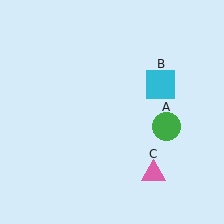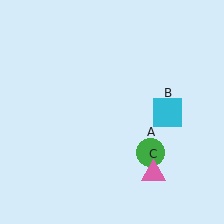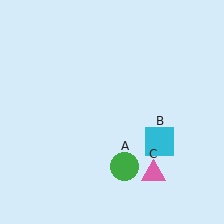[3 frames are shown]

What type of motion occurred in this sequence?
The green circle (object A), cyan square (object B) rotated clockwise around the center of the scene.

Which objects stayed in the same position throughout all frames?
Pink triangle (object C) remained stationary.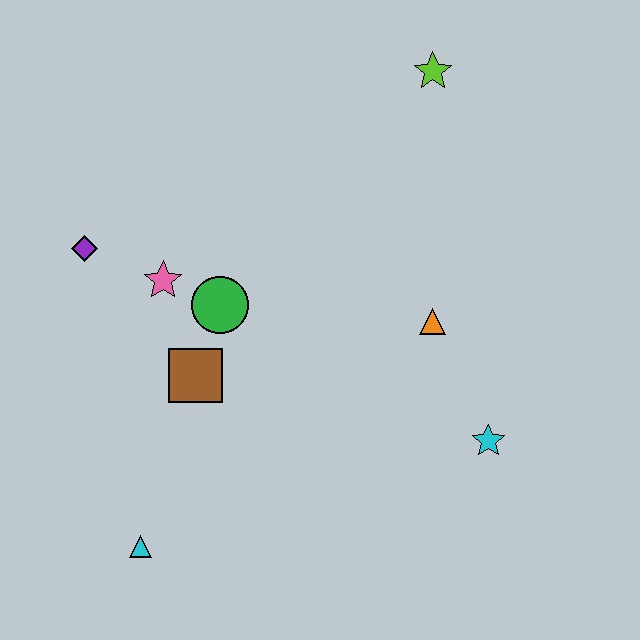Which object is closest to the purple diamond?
The pink star is closest to the purple diamond.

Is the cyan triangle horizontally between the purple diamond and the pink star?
Yes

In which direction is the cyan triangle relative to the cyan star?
The cyan triangle is to the left of the cyan star.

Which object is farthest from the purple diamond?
The cyan star is farthest from the purple diamond.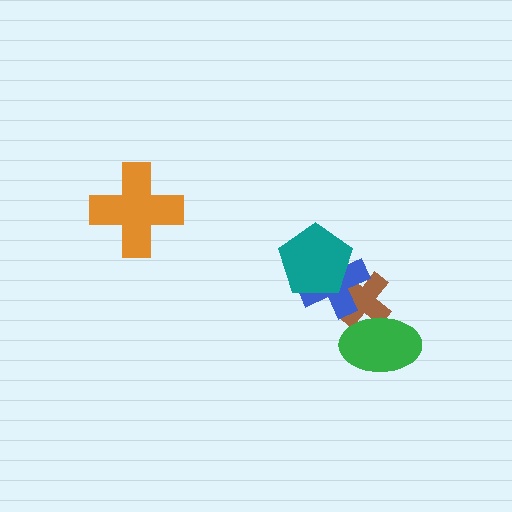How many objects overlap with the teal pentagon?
1 object overlaps with the teal pentagon.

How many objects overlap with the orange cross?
0 objects overlap with the orange cross.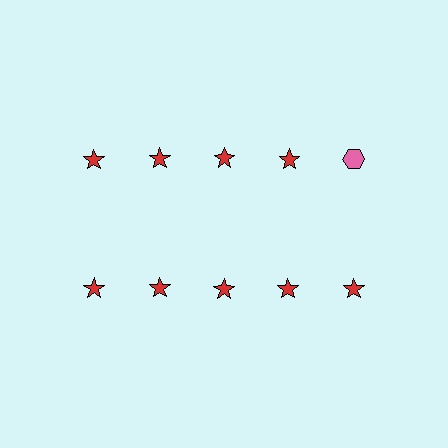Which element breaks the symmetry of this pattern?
The pink hexagon in the top row, rightmost column breaks the symmetry. All other shapes are red stars.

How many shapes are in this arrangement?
There are 10 shapes arranged in a grid pattern.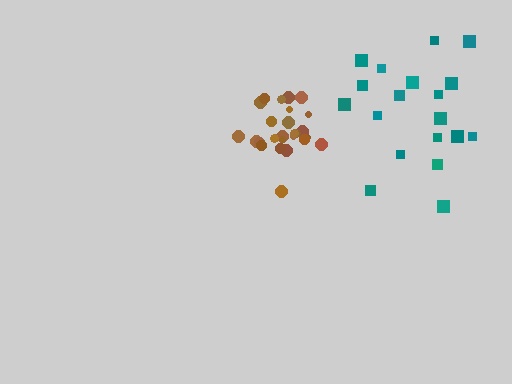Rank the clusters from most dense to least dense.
brown, teal.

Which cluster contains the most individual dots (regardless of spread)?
Brown (26).